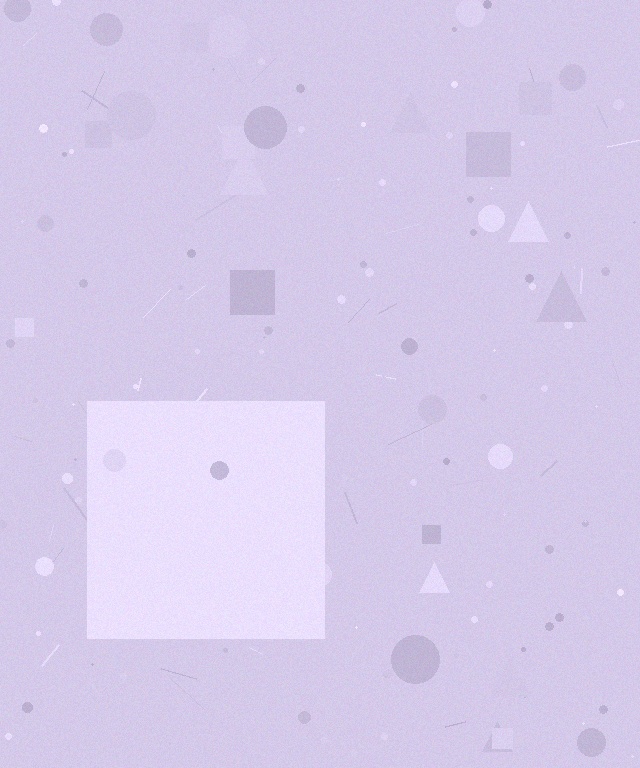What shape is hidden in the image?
A square is hidden in the image.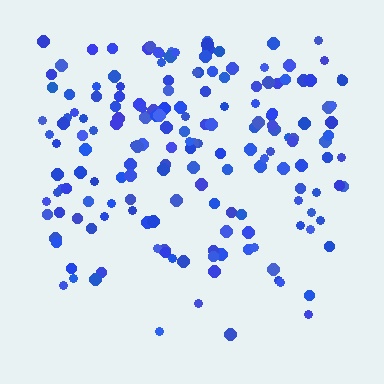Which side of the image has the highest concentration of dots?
The top.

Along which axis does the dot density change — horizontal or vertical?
Vertical.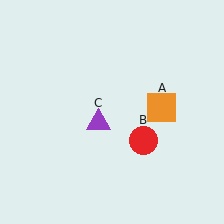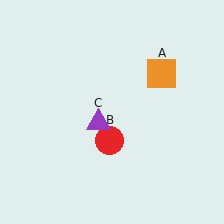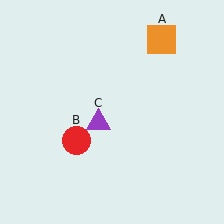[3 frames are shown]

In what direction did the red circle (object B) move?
The red circle (object B) moved left.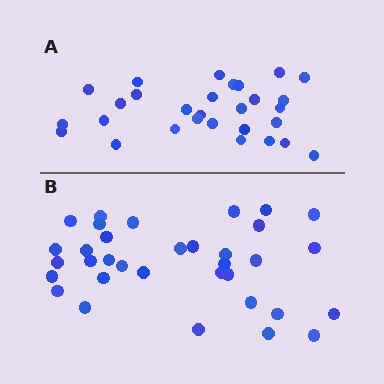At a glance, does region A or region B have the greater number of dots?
Region B (the bottom region) has more dots.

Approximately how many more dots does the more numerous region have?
Region B has about 5 more dots than region A.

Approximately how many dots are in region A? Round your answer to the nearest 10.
About 30 dots. (The exact count is 29, which rounds to 30.)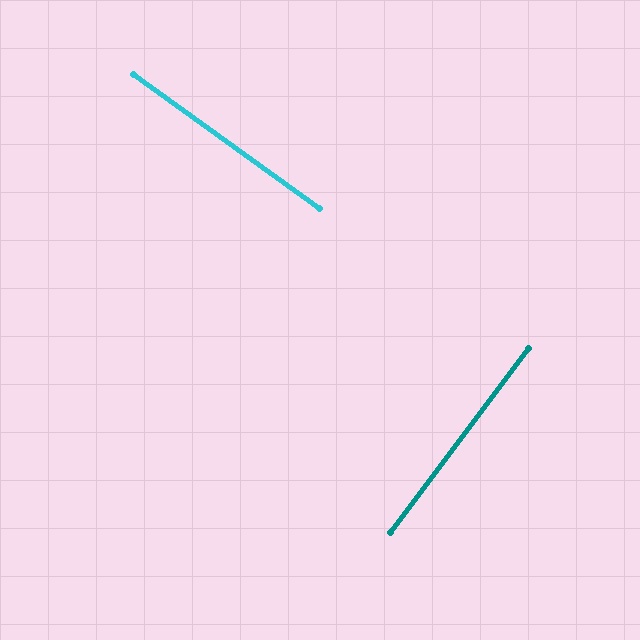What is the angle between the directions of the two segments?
Approximately 89 degrees.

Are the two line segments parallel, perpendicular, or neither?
Perpendicular — they meet at approximately 89°.